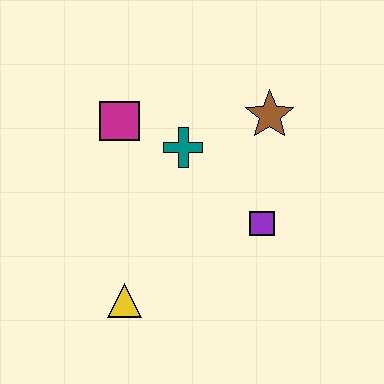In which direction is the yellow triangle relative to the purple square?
The yellow triangle is to the left of the purple square.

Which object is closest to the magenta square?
The teal cross is closest to the magenta square.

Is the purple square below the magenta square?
Yes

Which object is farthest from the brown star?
The yellow triangle is farthest from the brown star.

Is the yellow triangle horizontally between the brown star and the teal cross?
No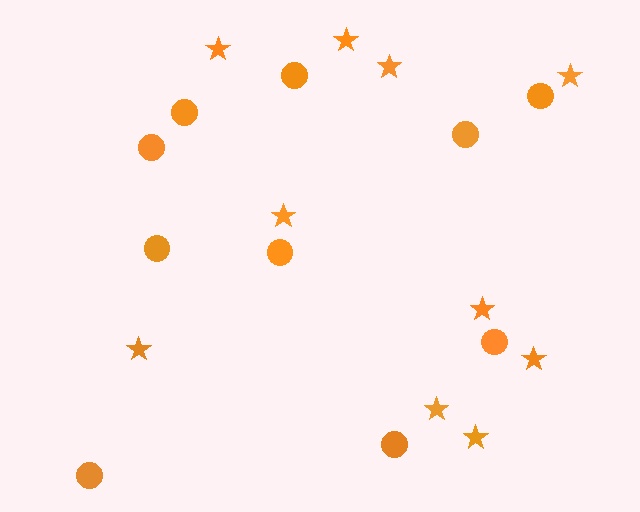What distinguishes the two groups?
There are 2 groups: one group of stars (10) and one group of circles (10).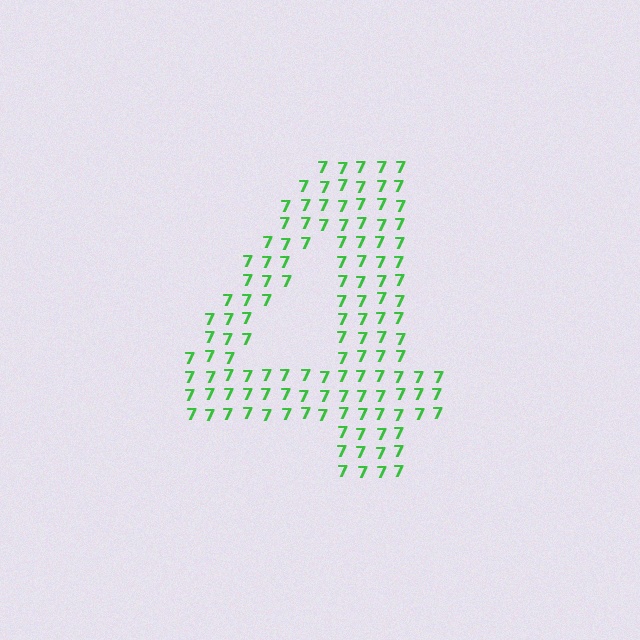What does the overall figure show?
The overall figure shows the digit 4.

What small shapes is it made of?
It is made of small digit 7's.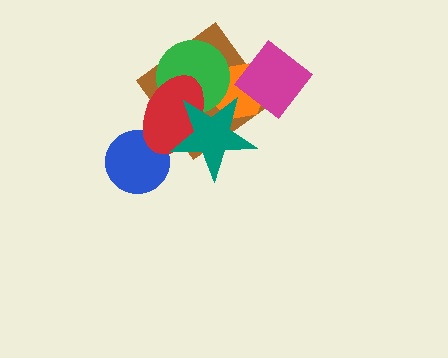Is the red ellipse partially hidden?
Yes, it is partially covered by another shape.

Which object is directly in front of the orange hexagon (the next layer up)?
The green circle is directly in front of the orange hexagon.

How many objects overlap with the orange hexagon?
4 objects overlap with the orange hexagon.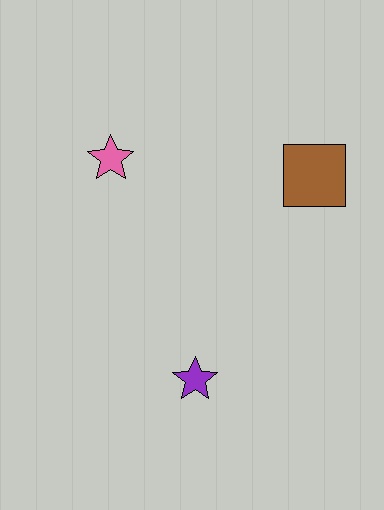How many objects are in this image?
There are 3 objects.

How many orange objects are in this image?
There are no orange objects.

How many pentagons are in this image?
There are no pentagons.